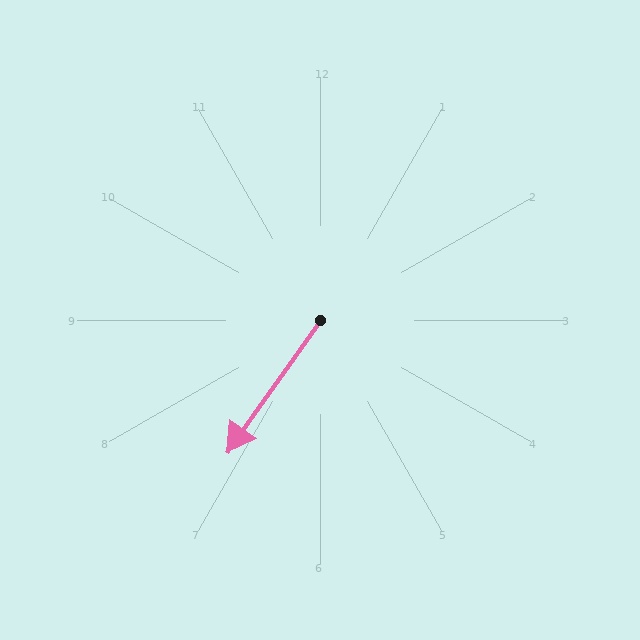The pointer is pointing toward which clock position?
Roughly 7 o'clock.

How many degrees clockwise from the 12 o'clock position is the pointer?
Approximately 215 degrees.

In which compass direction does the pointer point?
Southwest.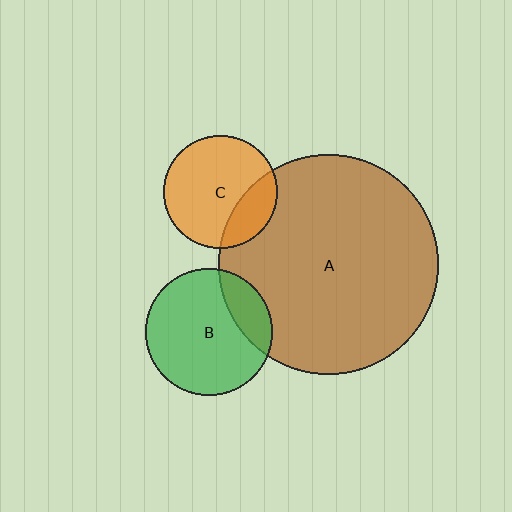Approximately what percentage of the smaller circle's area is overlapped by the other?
Approximately 20%.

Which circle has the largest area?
Circle A (brown).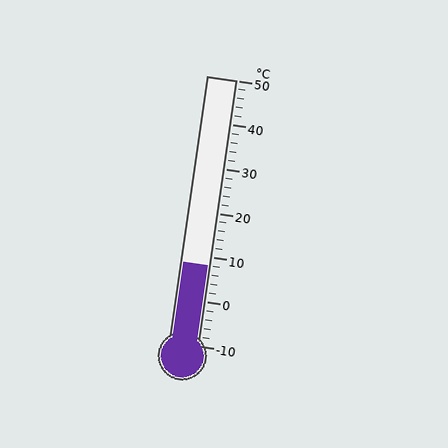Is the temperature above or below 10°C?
The temperature is below 10°C.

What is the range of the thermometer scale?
The thermometer scale ranges from -10°C to 50°C.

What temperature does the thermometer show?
The thermometer shows approximately 8°C.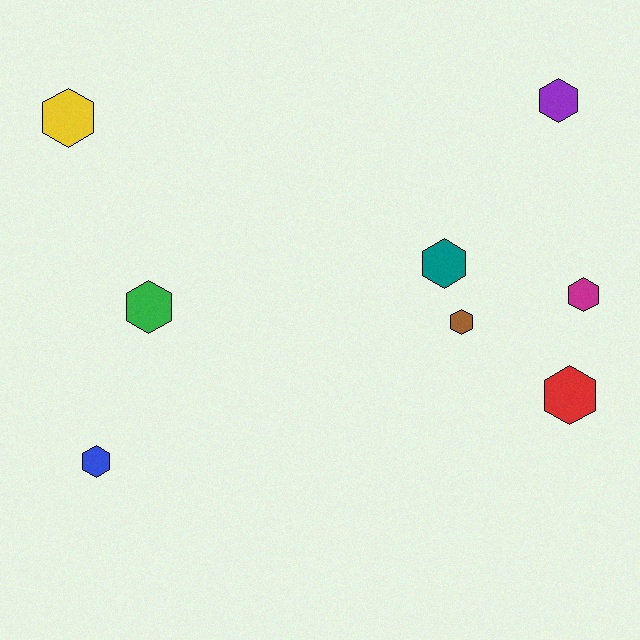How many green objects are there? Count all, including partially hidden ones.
There is 1 green object.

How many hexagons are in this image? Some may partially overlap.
There are 8 hexagons.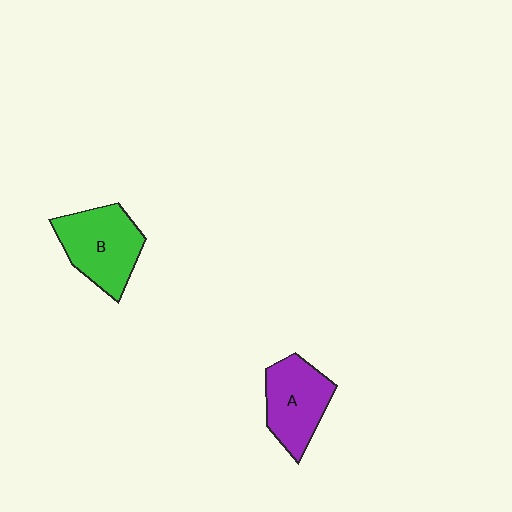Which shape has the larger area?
Shape B (green).